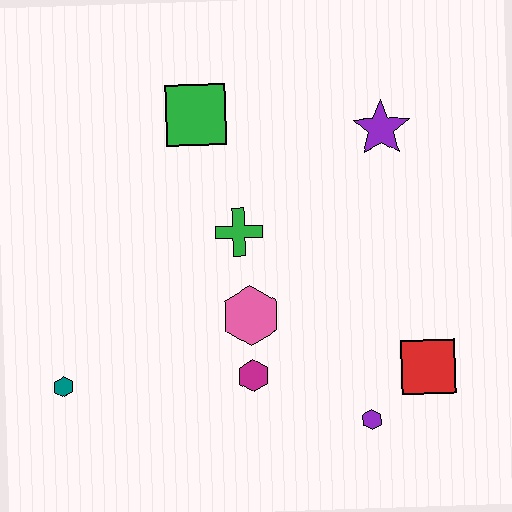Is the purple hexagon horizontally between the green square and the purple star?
Yes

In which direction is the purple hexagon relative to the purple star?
The purple hexagon is below the purple star.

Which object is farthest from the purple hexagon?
The green square is farthest from the purple hexagon.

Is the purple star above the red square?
Yes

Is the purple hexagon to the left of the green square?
No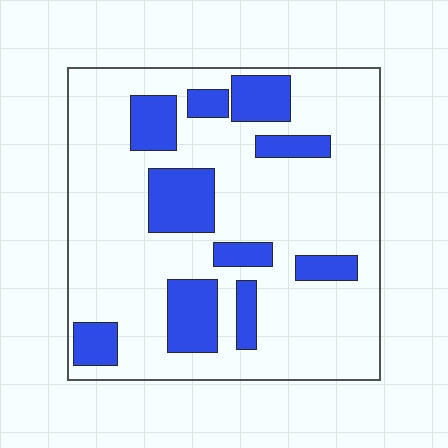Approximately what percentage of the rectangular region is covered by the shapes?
Approximately 25%.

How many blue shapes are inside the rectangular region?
10.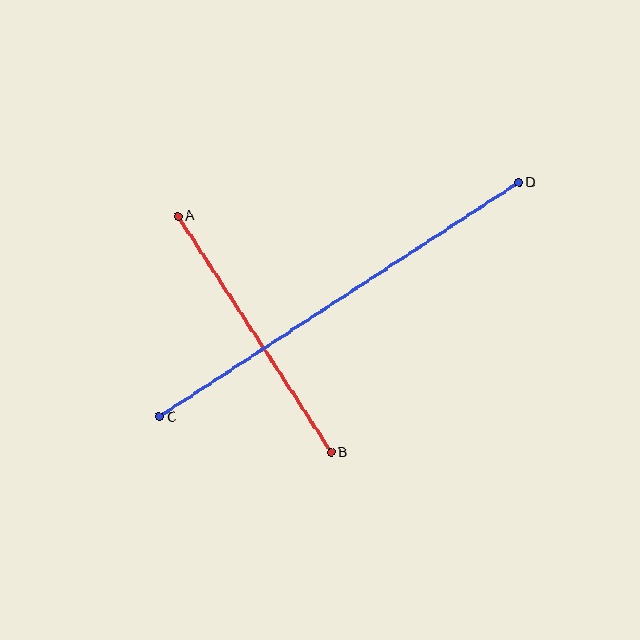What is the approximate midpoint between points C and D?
The midpoint is at approximately (339, 300) pixels.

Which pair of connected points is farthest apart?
Points C and D are farthest apart.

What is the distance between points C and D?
The distance is approximately 429 pixels.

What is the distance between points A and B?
The distance is approximately 282 pixels.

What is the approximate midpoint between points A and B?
The midpoint is at approximately (255, 334) pixels.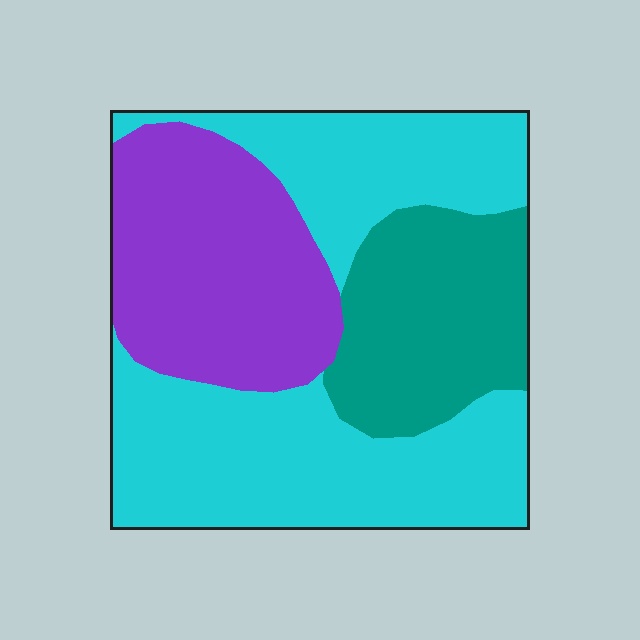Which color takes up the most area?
Cyan, at roughly 50%.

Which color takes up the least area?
Teal, at roughly 20%.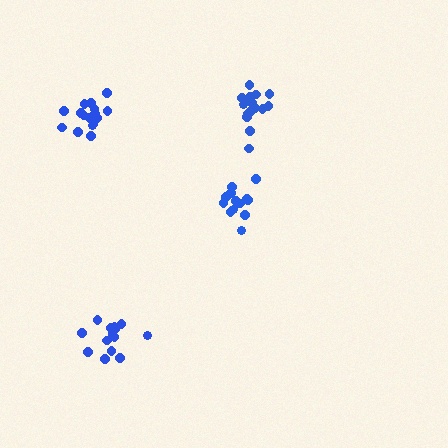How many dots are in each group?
Group 1: 14 dots, Group 2: 17 dots, Group 3: 14 dots, Group 4: 17 dots (62 total).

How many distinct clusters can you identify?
There are 4 distinct clusters.